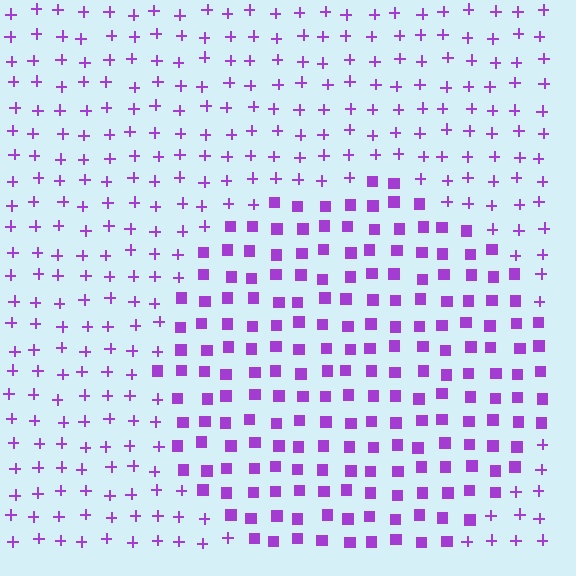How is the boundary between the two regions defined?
The boundary is defined by a change in element shape: squares inside vs. plus signs outside. All elements share the same color and spacing.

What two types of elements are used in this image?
The image uses squares inside the circle region and plus signs outside it.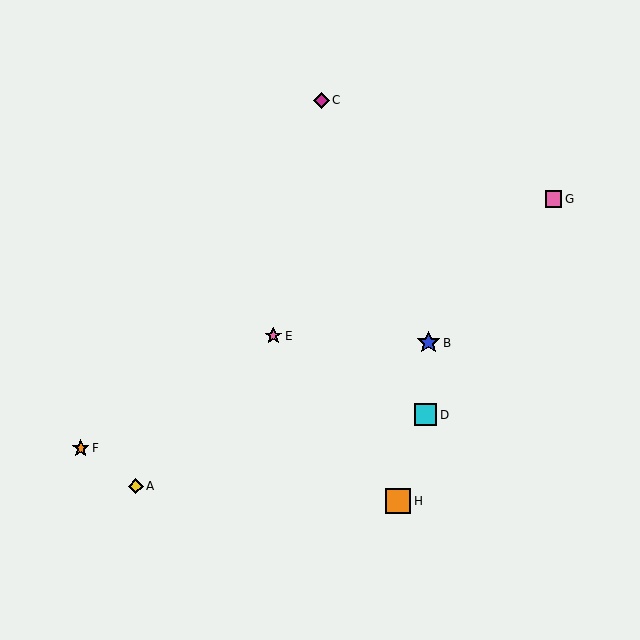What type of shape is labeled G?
Shape G is a pink square.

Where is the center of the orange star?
The center of the orange star is at (81, 448).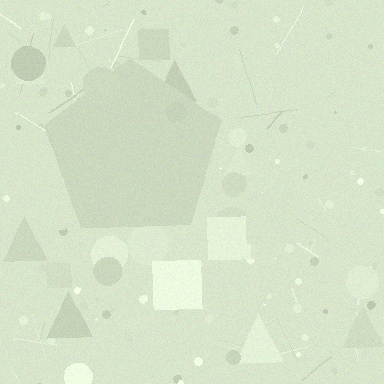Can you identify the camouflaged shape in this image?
The camouflaged shape is a pentagon.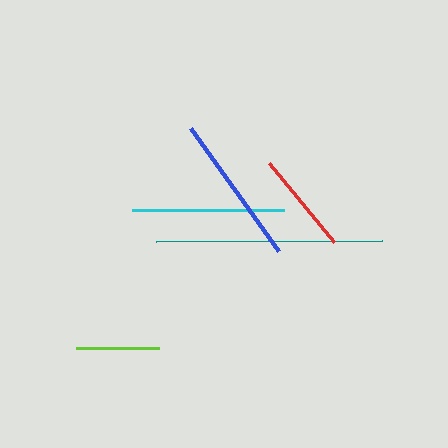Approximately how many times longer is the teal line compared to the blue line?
The teal line is approximately 1.5 times the length of the blue line.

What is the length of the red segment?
The red segment is approximately 103 pixels long.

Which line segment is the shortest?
The lime line is the shortest at approximately 84 pixels.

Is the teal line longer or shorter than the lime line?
The teal line is longer than the lime line.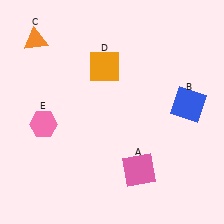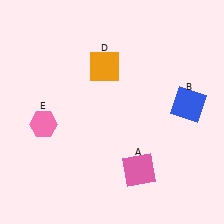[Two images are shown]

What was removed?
The orange triangle (C) was removed in Image 2.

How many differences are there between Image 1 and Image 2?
There is 1 difference between the two images.